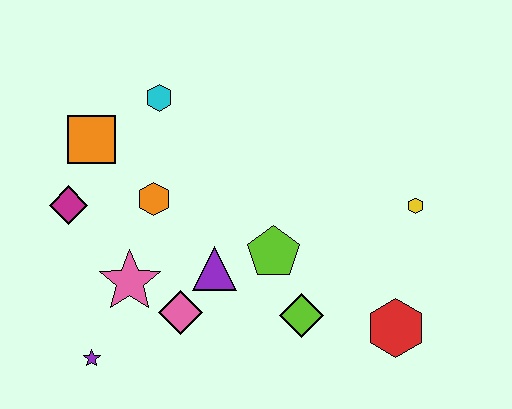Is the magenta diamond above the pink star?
Yes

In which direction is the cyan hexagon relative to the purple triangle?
The cyan hexagon is above the purple triangle.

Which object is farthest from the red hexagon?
The orange square is farthest from the red hexagon.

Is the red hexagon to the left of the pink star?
No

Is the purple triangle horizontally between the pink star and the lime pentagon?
Yes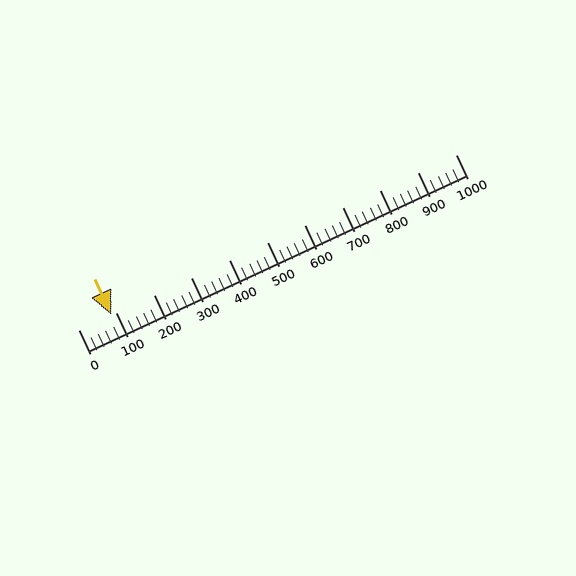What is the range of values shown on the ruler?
The ruler shows values from 0 to 1000.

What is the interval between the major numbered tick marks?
The major tick marks are spaced 100 units apart.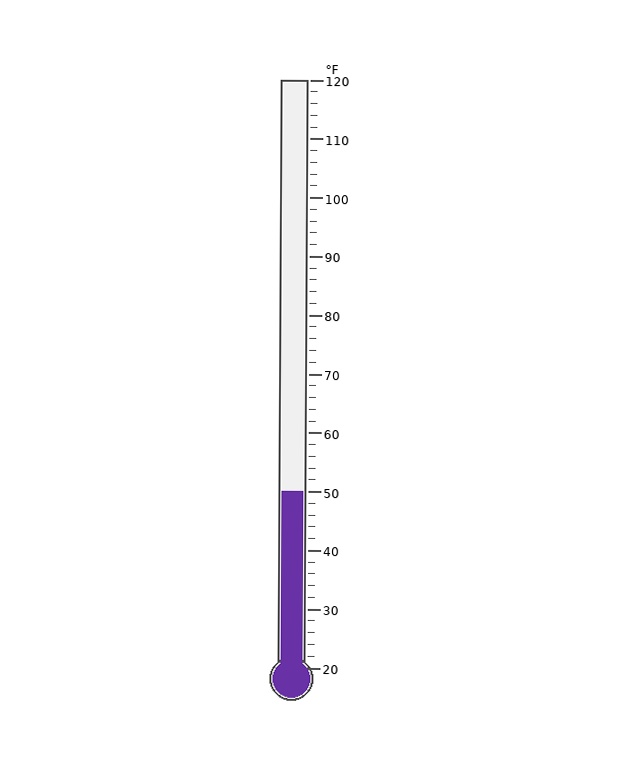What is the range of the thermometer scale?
The thermometer scale ranges from 20°F to 120°F.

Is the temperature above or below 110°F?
The temperature is below 110°F.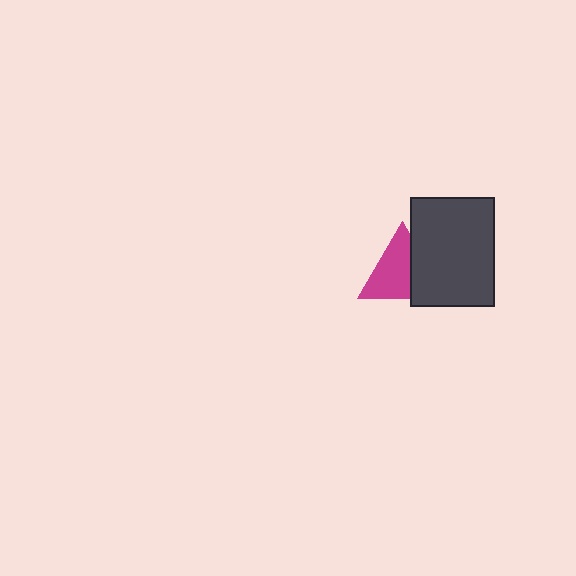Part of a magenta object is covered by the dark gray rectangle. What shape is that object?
It is a triangle.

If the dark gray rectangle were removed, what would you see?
You would see the complete magenta triangle.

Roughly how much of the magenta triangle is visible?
About half of it is visible (roughly 65%).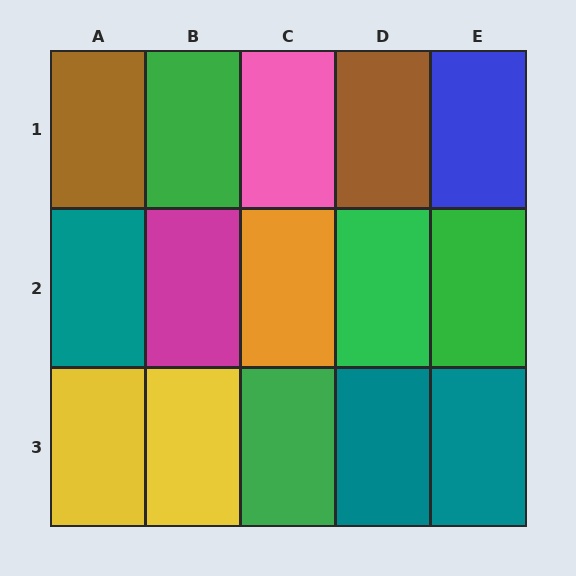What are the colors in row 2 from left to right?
Teal, magenta, orange, green, green.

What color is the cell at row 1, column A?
Brown.